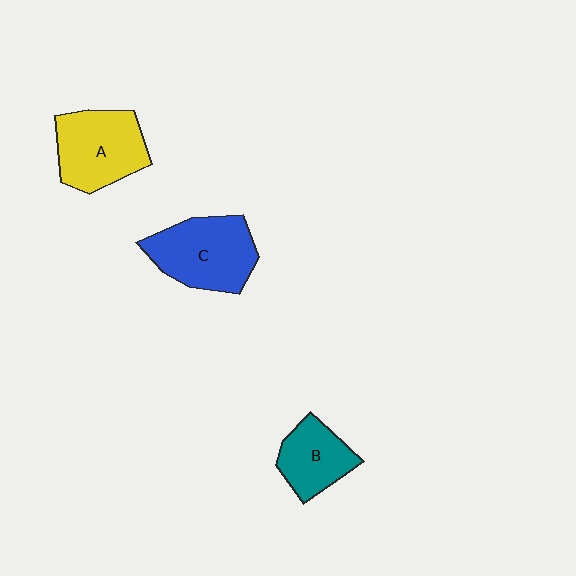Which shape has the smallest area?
Shape B (teal).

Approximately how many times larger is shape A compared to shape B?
Approximately 1.4 times.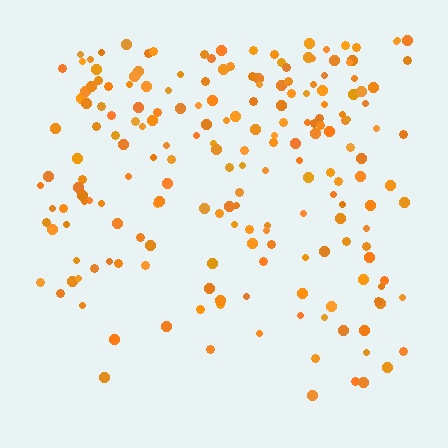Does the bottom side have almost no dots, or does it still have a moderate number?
Still a moderate number, just noticeably fewer than the top.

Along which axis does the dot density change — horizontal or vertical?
Vertical.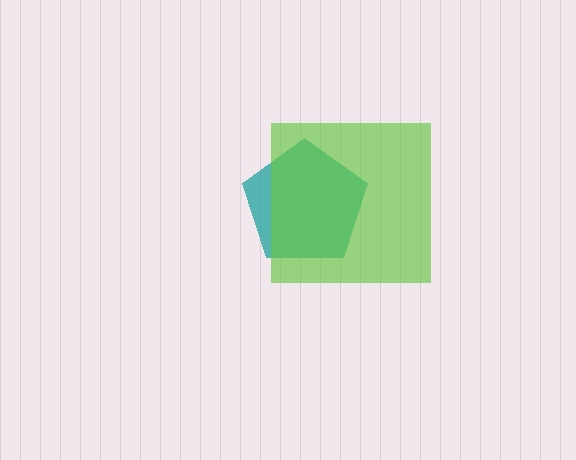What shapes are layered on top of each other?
The layered shapes are: a teal pentagon, a lime square.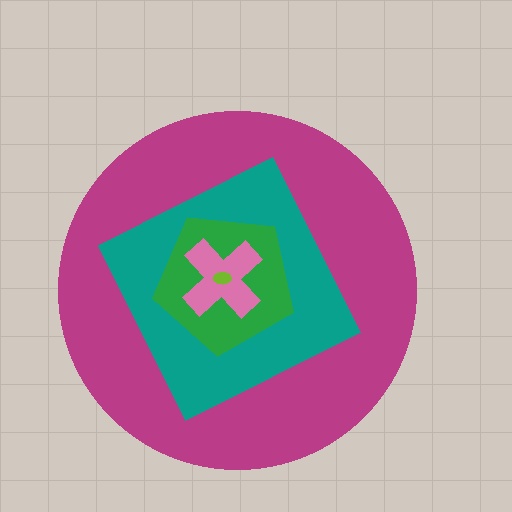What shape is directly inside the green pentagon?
The pink cross.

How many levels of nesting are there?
5.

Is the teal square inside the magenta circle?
Yes.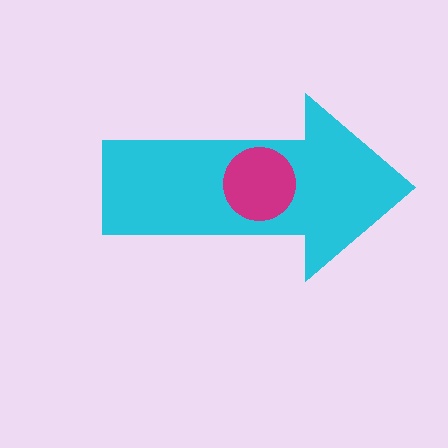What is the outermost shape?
The cyan arrow.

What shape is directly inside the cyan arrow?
The magenta circle.